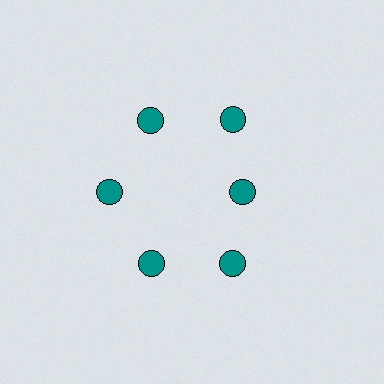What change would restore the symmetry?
The symmetry would be restored by moving it outward, back onto the ring so that all 6 circles sit at equal angles and equal distance from the center.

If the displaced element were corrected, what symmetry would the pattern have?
It would have 6-fold rotational symmetry — the pattern would map onto itself every 60 degrees.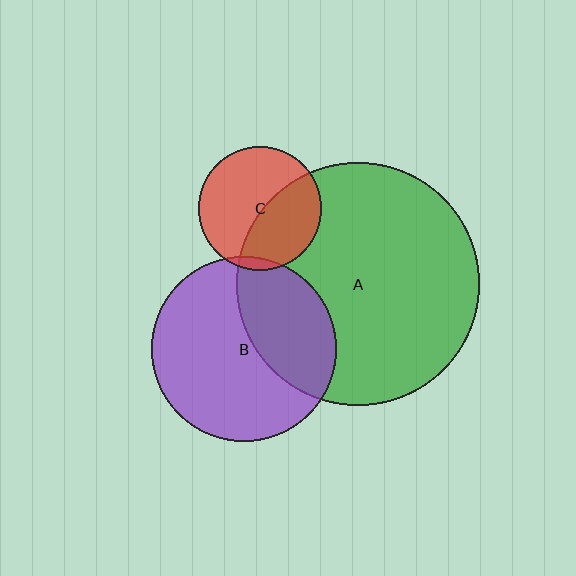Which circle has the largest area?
Circle A (green).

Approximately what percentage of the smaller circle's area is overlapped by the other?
Approximately 35%.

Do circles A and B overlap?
Yes.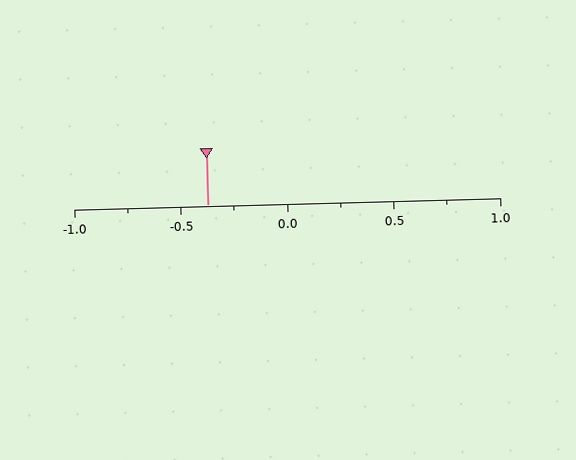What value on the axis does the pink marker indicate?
The marker indicates approximately -0.38.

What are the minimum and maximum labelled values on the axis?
The axis runs from -1.0 to 1.0.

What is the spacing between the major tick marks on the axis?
The major ticks are spaced 0.5 apart.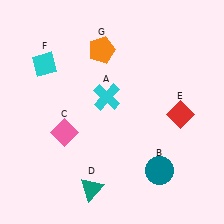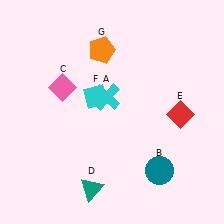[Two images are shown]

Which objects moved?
The objects that moved are: the pink diamond (C), the cyan diamond (F).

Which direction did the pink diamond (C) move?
The pink diamond (C) moved up.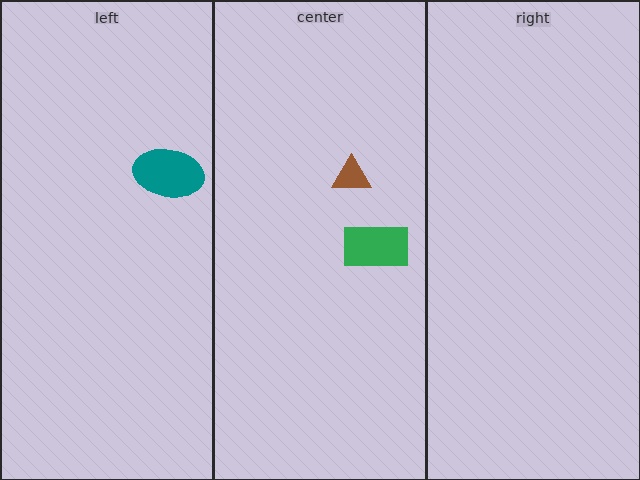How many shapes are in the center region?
2.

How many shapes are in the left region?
1.